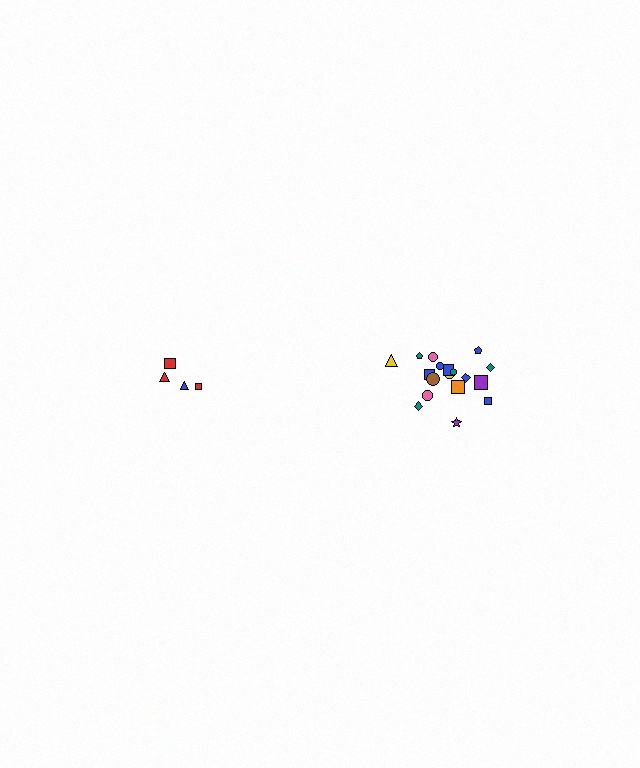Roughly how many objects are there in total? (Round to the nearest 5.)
Roughly 20 objects in total.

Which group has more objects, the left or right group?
The right group.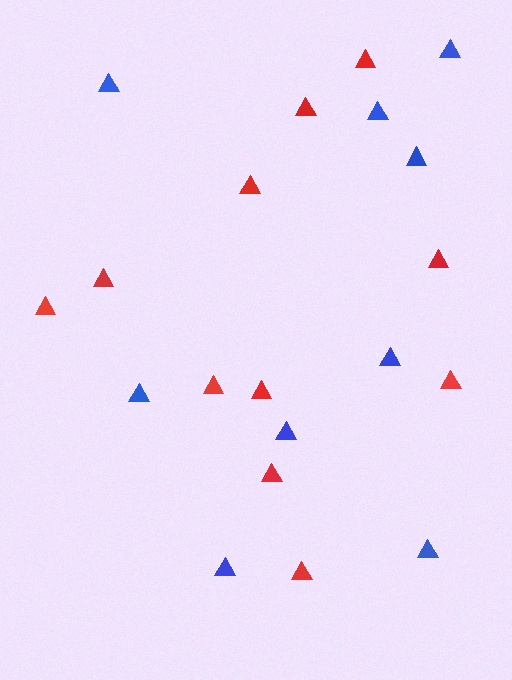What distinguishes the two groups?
There are 2 groups: one group of red triangles (11) and one group of blue triangles (9).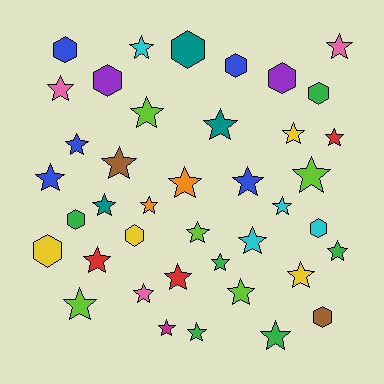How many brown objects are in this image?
There are 2 brown objects.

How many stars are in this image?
There are 29 stars.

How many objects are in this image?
There are 40 objects.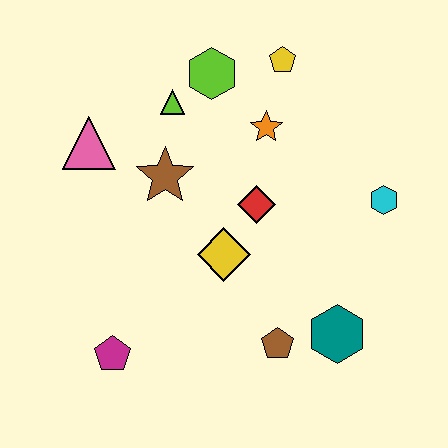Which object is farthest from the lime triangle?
The teal hexagon is farthest from the lime triangle.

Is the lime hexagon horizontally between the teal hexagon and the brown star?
Yes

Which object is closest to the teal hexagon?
The brown pentagon is closest to the teal hexagon.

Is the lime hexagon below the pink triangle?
No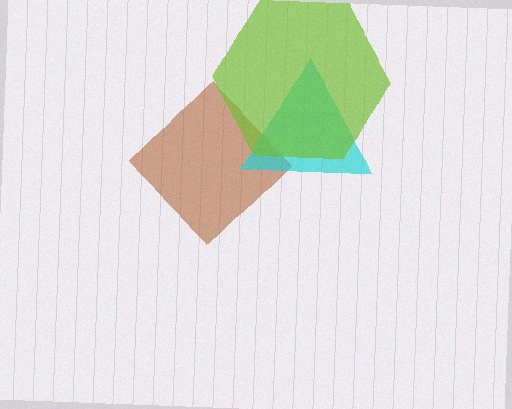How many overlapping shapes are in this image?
There are 3 overlapping shapes in the image.